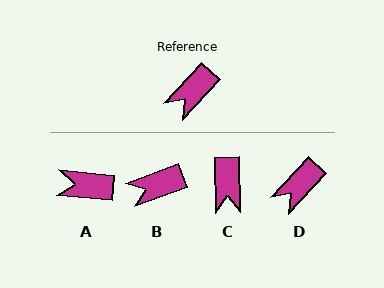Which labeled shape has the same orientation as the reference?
D.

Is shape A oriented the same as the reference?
No, it is off by about 54 degrees.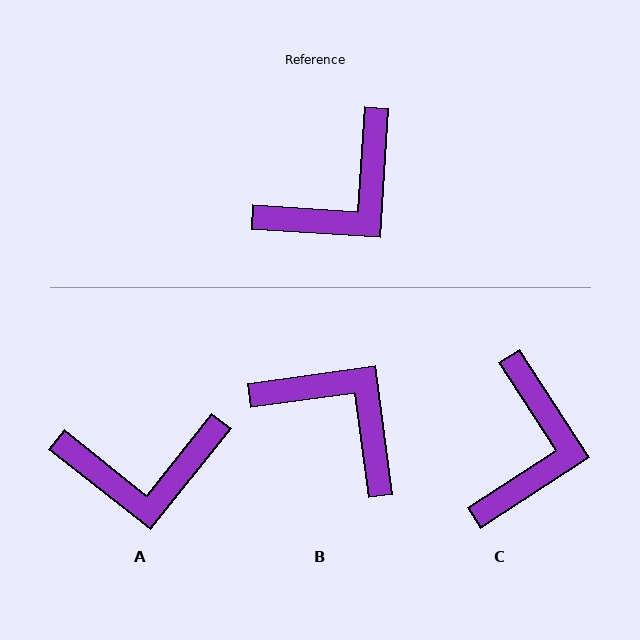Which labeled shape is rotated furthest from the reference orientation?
B, about 101 degrees away.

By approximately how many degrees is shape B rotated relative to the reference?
Approximately 101 degrees counter-clockwise.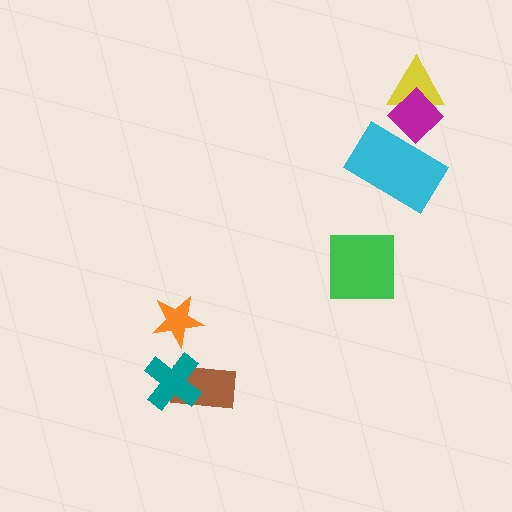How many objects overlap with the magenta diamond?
2 objects overlap with the magenta diamond.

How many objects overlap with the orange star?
0 objects overlap with the orange star.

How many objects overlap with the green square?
0 objects overlap with the green square.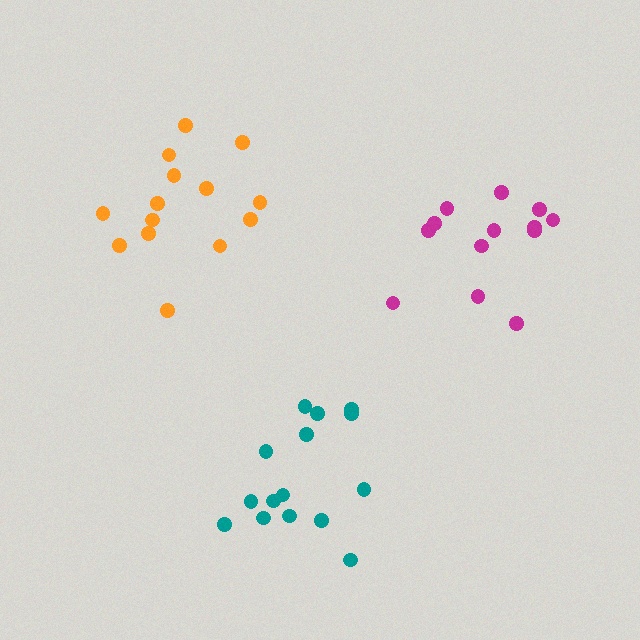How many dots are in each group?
Group 1: 15 dots, Group 2: 13 dots, Group 3: 14 dots (42 total).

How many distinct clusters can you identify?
There are 3 distinct clusters.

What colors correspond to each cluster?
The clusters are colored: teal, magenta, orange.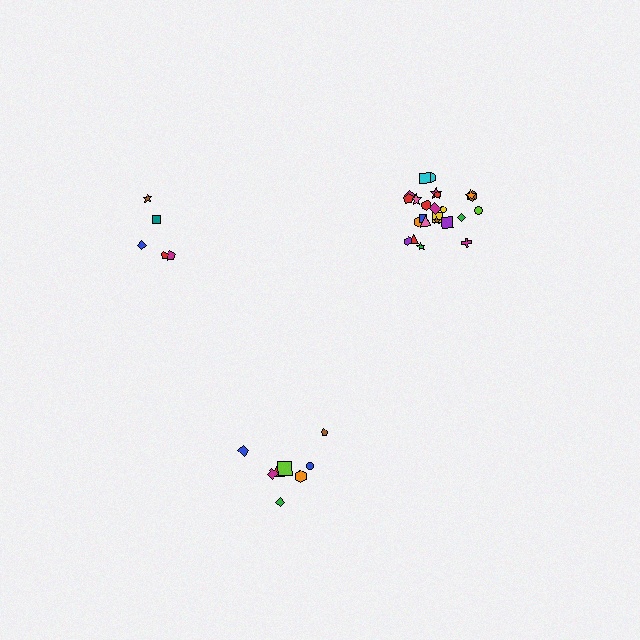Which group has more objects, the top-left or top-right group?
The top-right group.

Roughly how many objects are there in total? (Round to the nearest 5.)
Roughly 40 objects in total.